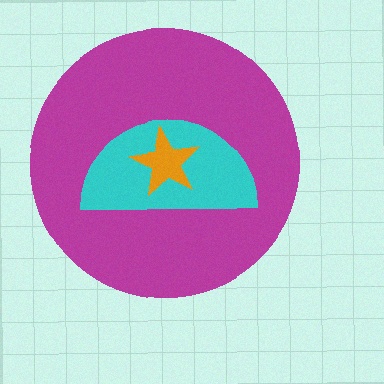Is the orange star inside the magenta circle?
Yes.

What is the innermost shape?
The orange star.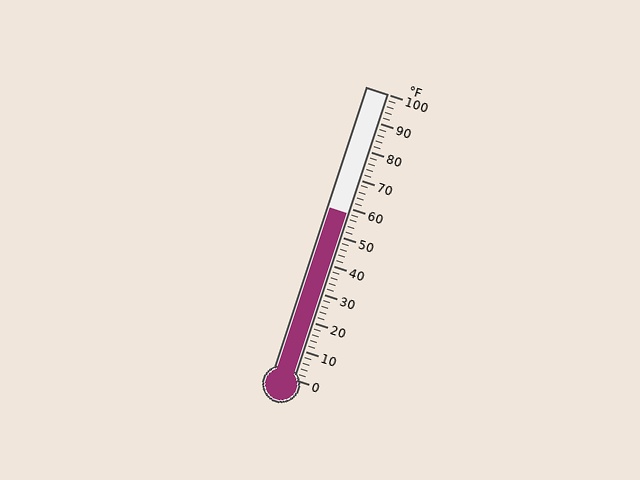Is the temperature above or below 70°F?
The temperature is below 70°F.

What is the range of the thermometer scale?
The thermometer scale ranges from 0°F to 100°F.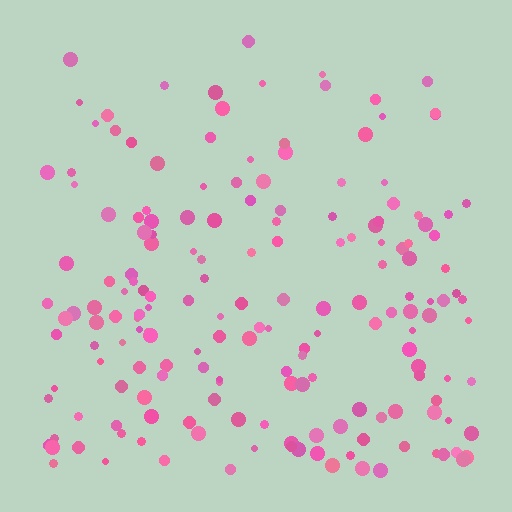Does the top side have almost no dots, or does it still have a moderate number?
Still a moderate number, just noticeably fewer than the bottom.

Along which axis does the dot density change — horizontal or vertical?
Vertical.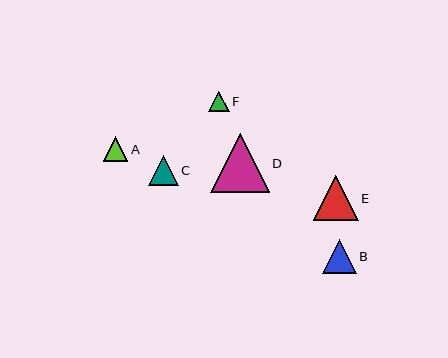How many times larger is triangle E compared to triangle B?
Triangle E is approximately 1.3 times the size of triangle B.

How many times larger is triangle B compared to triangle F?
Triangle B is approximately 1.6 times the size of triangle F.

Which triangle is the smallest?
Triangle F is the smallest with a size of approximately 21 pixels.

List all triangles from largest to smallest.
From largest to smallest: D, E, B, C, A, F.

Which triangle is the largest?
Triangle D is the largest with a size of approximately 59 pixels.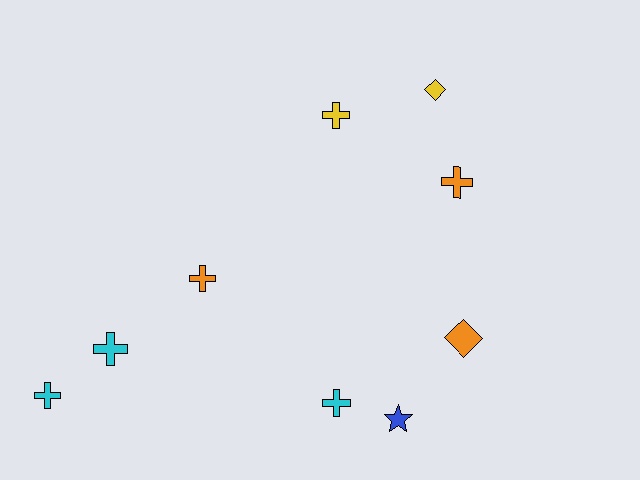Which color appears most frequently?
Cyan, with 3 objects.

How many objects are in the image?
There are 9 objects.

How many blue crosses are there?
There are no blue crosses.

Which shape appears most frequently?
Cross, with 6 objects.